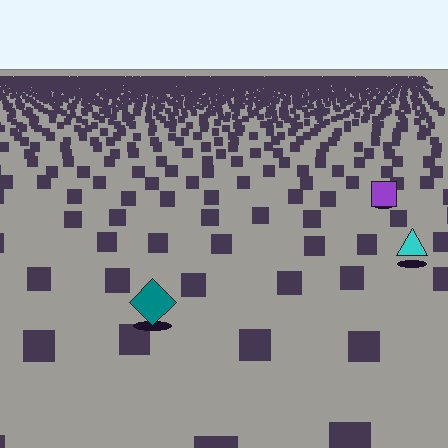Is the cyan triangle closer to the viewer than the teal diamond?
No. The teal diamond is closer — you can tell from the texture gradient: the ground texture is coarser near it.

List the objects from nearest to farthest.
From nearest to farthest: the teal diamond, the cyan triangle, the purple square.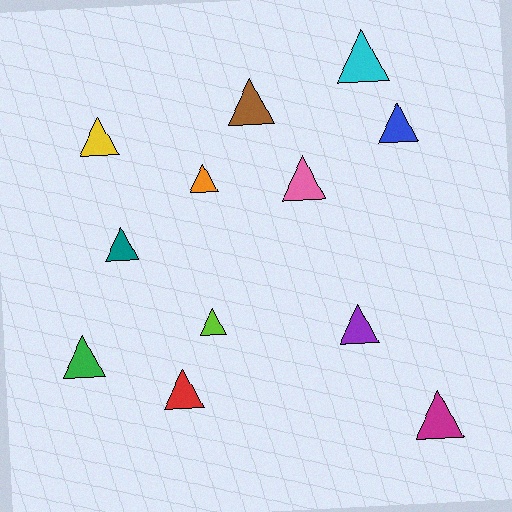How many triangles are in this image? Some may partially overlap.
There are 12 triangles.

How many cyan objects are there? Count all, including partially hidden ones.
There is 1 cyan object.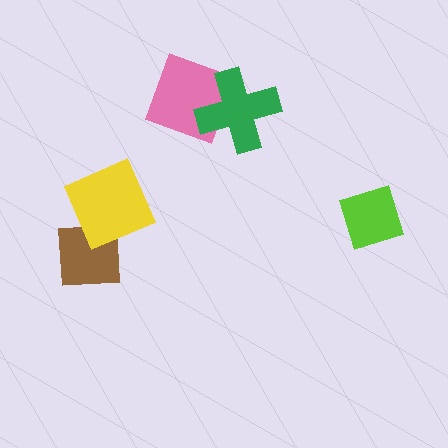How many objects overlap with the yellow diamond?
1 object overlaps with the yellow diamond.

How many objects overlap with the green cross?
1 object overlaps with the green cross.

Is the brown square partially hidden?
Yes, it is partially covered by another shape.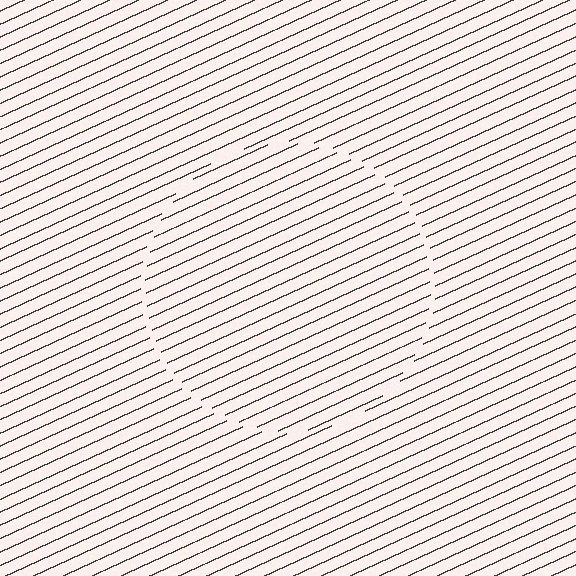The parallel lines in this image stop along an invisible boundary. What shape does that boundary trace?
An illusory circle. The interior of the shape contains the same grating, shifted by half a period — the contour is defined by the phase discontinuity where line-ends from the inner and outer gratings abut.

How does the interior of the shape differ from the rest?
The interior of the shape contains the same grating, shifted by half a period — the contour is defined by the phase discontinuity where line-ends from the inner and outer gratings abut.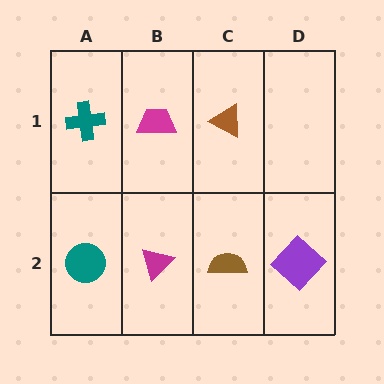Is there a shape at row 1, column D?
No, that cell is empty.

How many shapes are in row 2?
4 shapes.